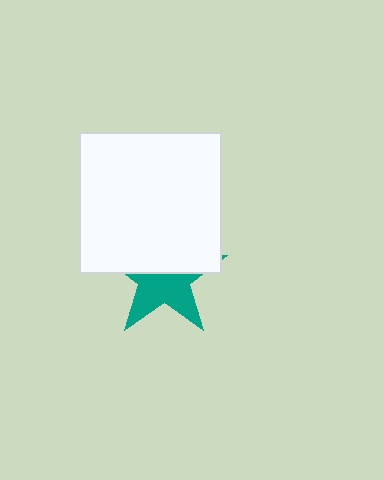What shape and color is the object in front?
The object in front is a white square.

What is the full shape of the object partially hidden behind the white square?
The partially hidden object is a teal star.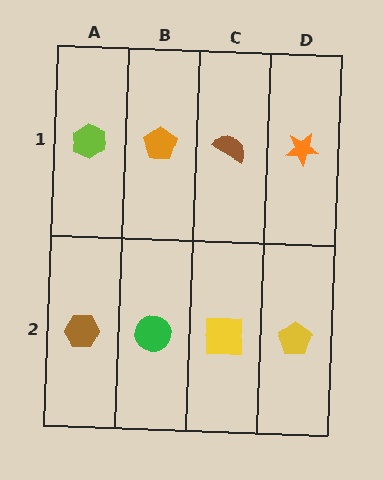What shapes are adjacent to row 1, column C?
A yellow square (row 2, column C), an orange pentagon (row 1, column B), an orange star (row 1, column D).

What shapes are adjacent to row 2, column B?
An orange pentagon (row 1, column B), a brown hexagon (row 2, column A), a yellow square (row 2, column C).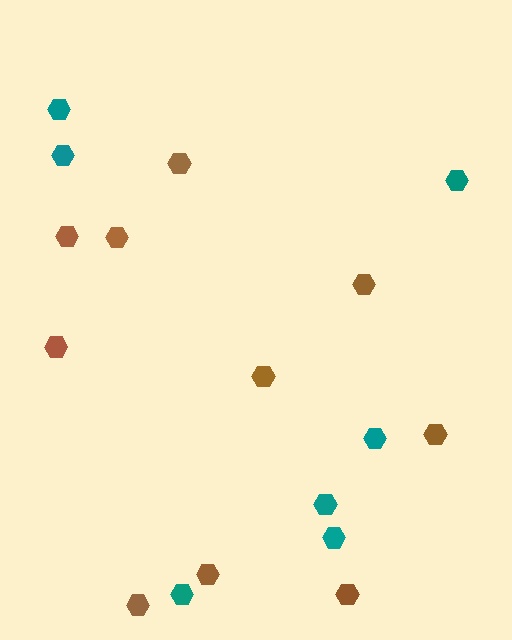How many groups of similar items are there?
There are 2 groups: one group of brown hexagons (10) and one group of teal hexagons (7).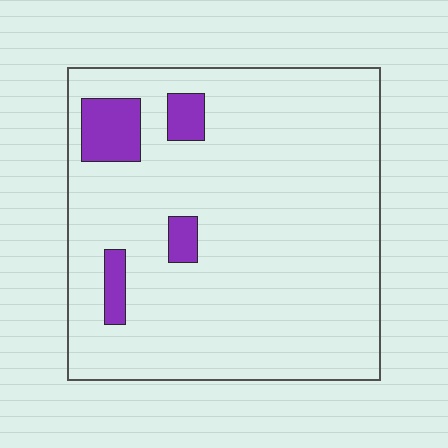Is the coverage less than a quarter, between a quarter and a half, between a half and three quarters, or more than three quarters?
Less than a quarter.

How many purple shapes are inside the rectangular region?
4.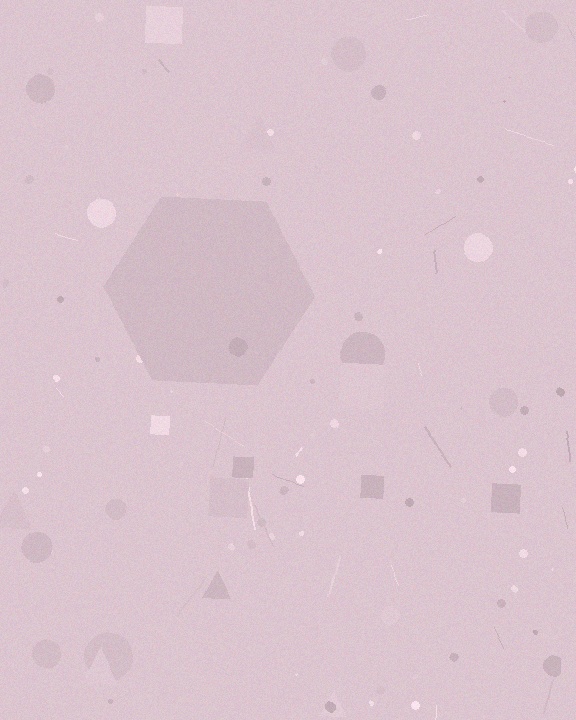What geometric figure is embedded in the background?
A hexagon is embedded in the background.